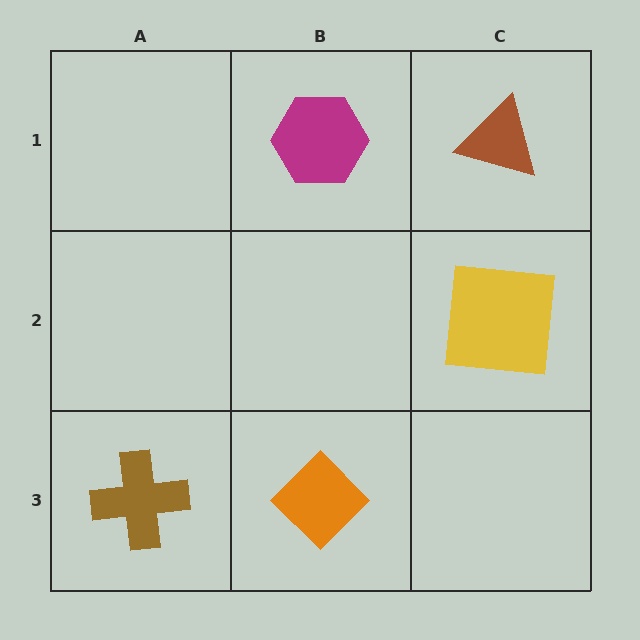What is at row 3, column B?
An orange diamond.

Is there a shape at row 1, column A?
No, that cell is empty.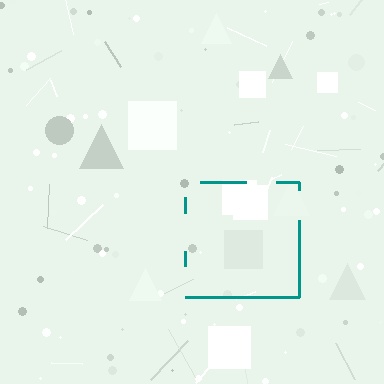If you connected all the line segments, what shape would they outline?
They would outline a square.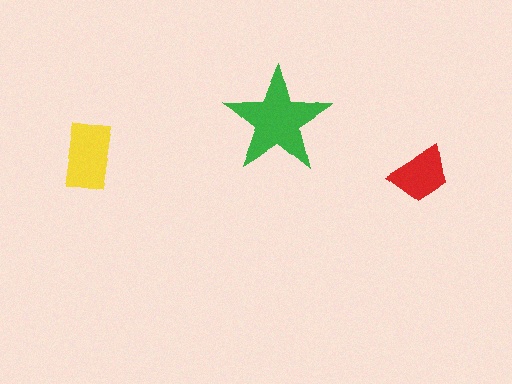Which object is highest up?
The green star is topmost.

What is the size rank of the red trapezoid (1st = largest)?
3rd.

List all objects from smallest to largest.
The red trapezoid, the yellow rectangle, the green star.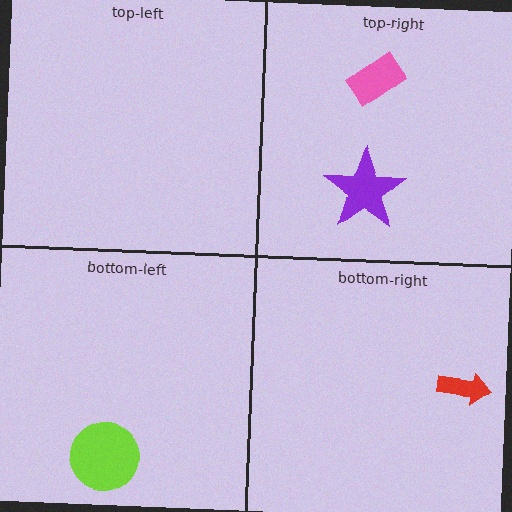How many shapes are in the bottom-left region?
1.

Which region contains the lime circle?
The bottom-left region.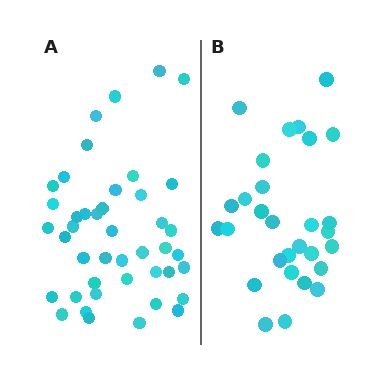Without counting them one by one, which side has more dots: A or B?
Region A (the left region) has more dots.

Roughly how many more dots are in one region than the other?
Region A has approximately 15 more dots than region B.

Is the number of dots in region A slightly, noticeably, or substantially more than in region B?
Region A has substantially more. The ratio is roughly 1.5 to 1.